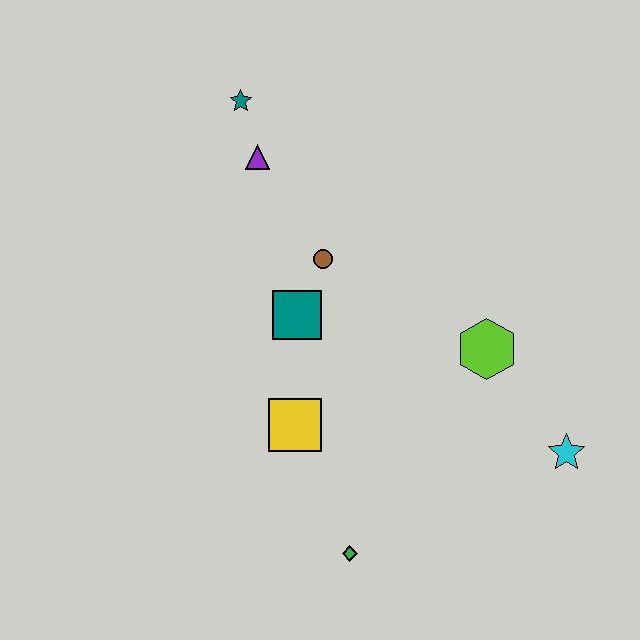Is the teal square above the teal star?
No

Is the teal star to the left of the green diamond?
Yes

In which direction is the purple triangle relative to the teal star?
The purple triangle is below the teal star.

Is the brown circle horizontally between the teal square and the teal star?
No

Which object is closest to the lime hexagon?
The cyan star is closest to the lime hexagon.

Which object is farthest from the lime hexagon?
The teal star is farthest from the lime hexagon.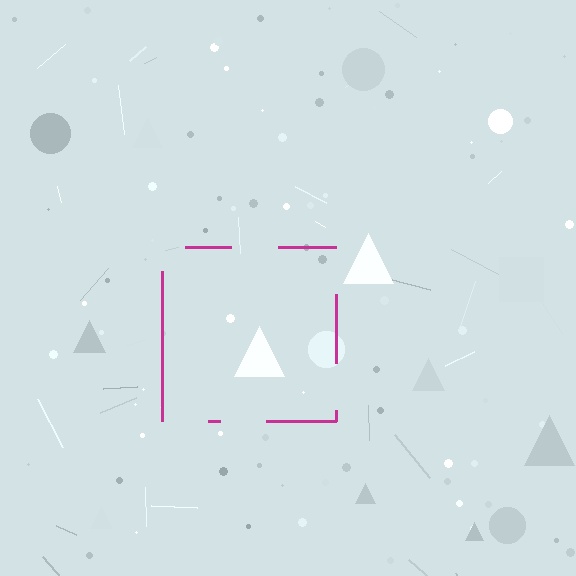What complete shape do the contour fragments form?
The contour fragments form a square.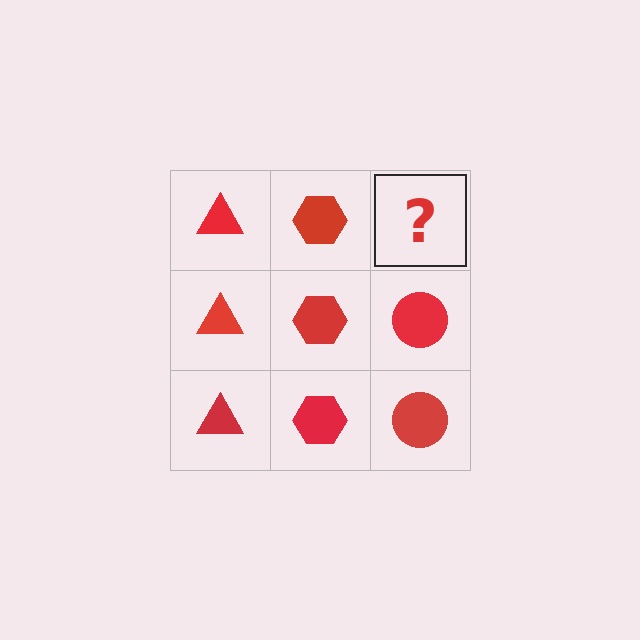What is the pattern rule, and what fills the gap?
The rule is that each column has a consistent shape. The gap should be filled with a red circle.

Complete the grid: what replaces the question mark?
The question mark should be replaced with a red circle.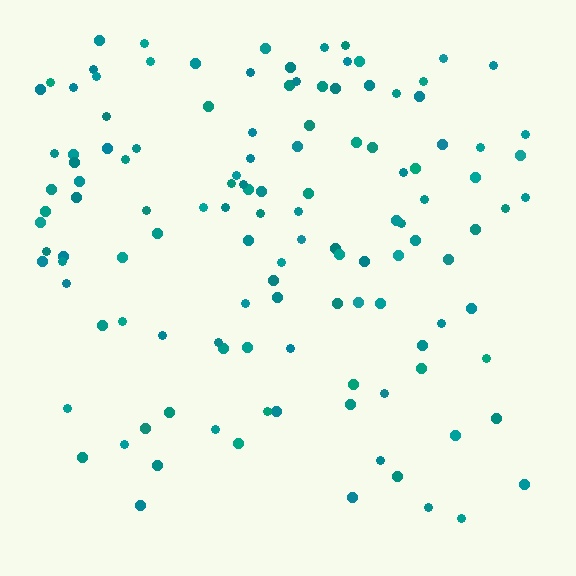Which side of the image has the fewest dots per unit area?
The bottom.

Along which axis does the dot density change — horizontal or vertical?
Vertical.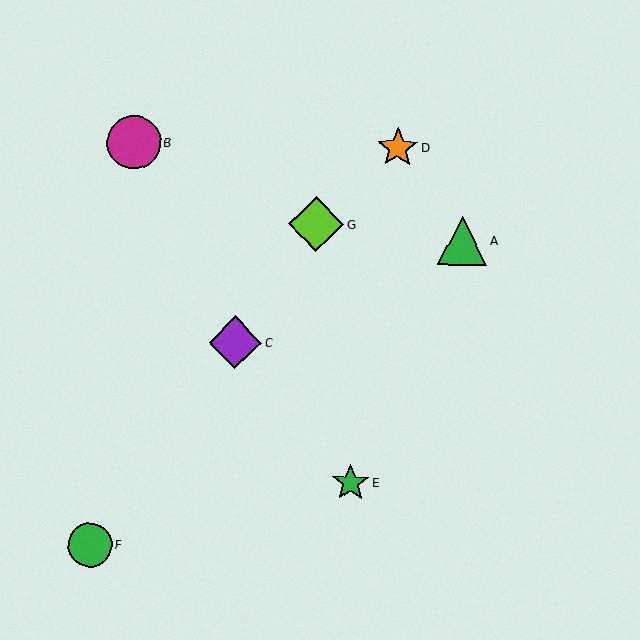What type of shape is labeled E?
Shape E is a green star.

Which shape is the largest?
The lime diamond (labeled G) is the largest.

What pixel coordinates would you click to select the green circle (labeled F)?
Click at (90, 545) to select the green circle F.